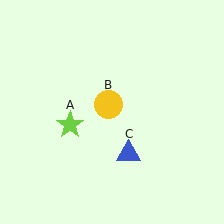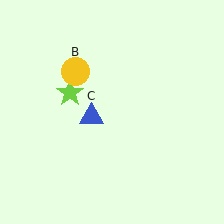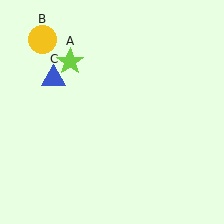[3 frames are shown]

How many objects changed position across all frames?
3 objects changed position: lime star (object A), yellow circle (object B), blue triangle (object C).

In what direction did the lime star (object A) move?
The lime star (object A) moved up.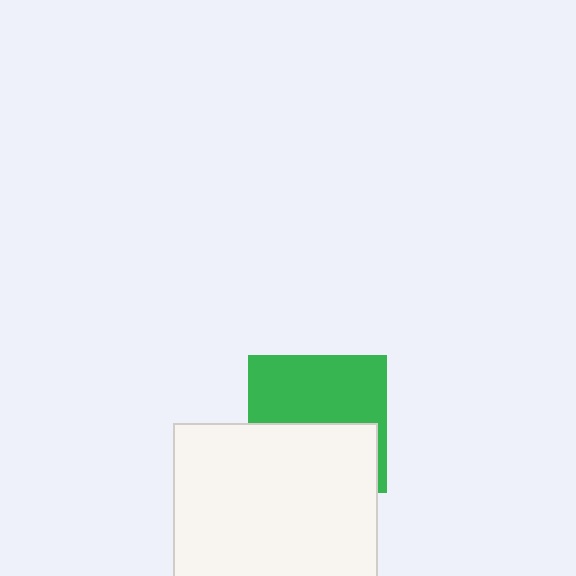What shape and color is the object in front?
The object in front is a white square.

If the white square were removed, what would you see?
You would see the complete green square.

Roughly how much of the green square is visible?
About half of it is visible (roughly 53%).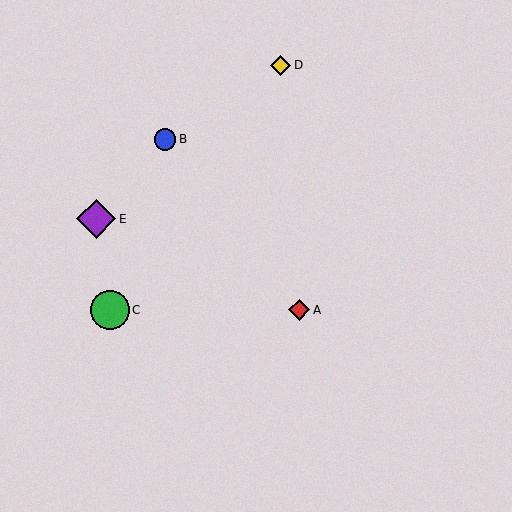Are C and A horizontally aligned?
Yes, both are at y≈310.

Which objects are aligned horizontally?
Objects A, C are aligned horizontally.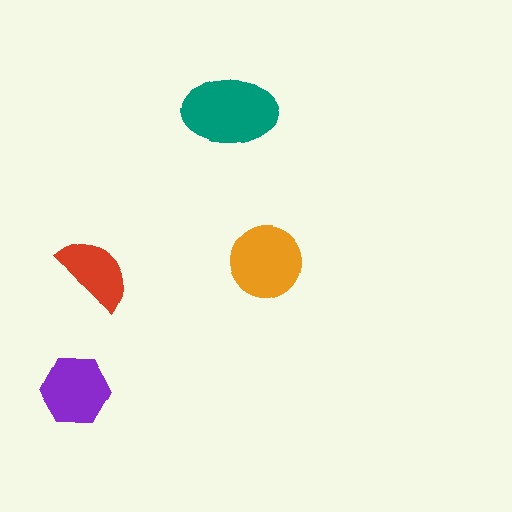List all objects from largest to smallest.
The teal ellipse, the orange circle, the purple hexagon, the red semicircle.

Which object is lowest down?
The purple hexagon is bottommost.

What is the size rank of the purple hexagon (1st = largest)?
3rd.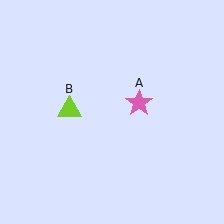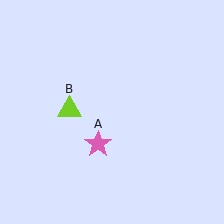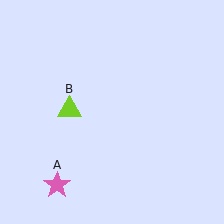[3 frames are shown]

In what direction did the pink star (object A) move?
The pink star (object A) moved down and to the left.